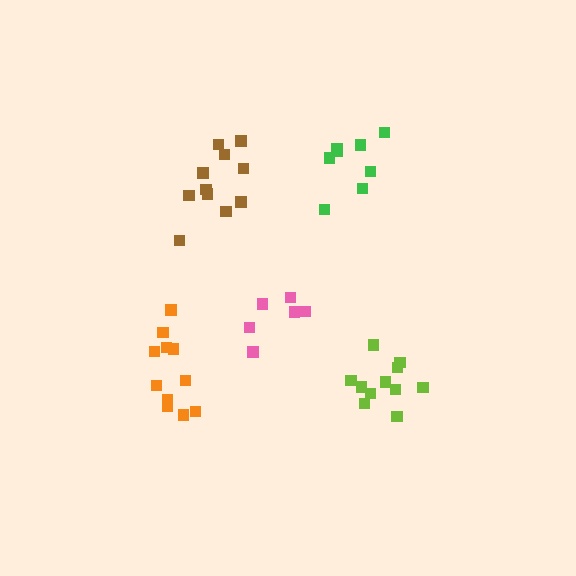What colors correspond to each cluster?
The clusters are colored: brown, green, lime, orange, pink.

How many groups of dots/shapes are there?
There are 5 groups.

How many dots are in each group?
Group 1: 11 dots, Group 2: 8 dots, Group 3: 11 dots, Group 4: 11 dots, Group 5: 6 dots (47 total).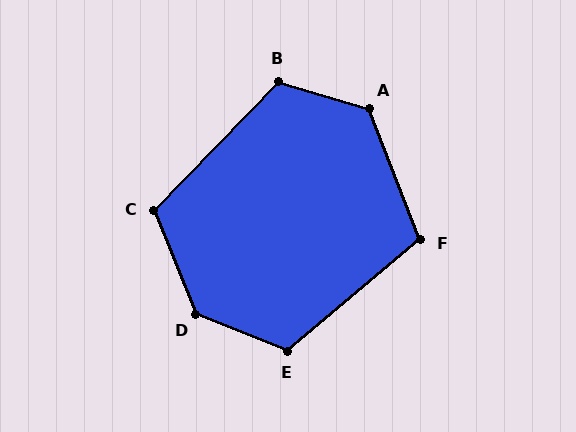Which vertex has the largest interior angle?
D, at approximately 134 degrees.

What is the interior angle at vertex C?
Approximately 113 degrees (obtuse).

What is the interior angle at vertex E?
Approximately 119 degrees (obtuse).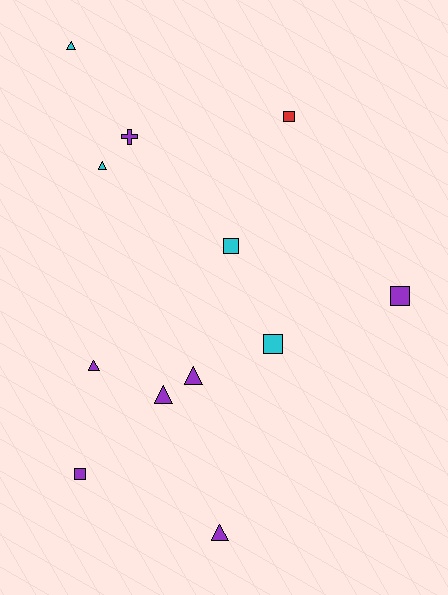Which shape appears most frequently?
Triangle, with 6 objects.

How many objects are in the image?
There are 12 objects.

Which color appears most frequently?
Purple, with 7 objects.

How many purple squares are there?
There are 2 purple squares.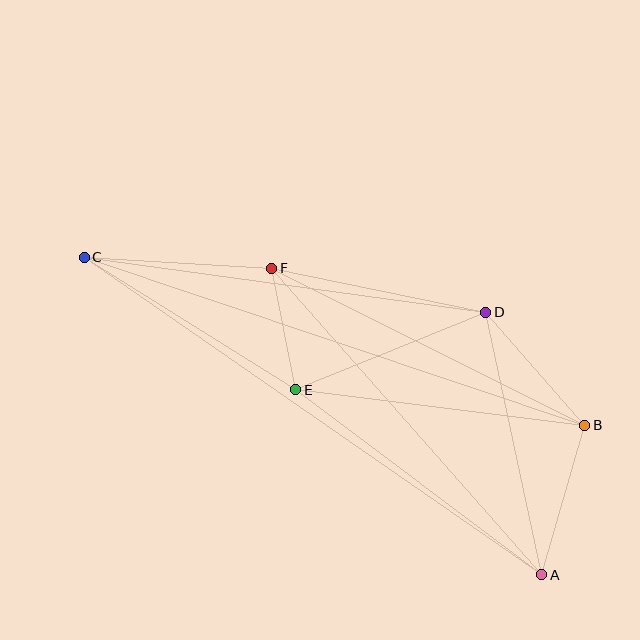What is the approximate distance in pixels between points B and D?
The distance between B and D is approximately 150 pixels.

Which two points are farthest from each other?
Points A and C are farthest from each other.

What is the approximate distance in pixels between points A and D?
The distance between A and D is approximately 268 pixels.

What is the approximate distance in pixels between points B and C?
The distance between B and C is approximately 528 pixels.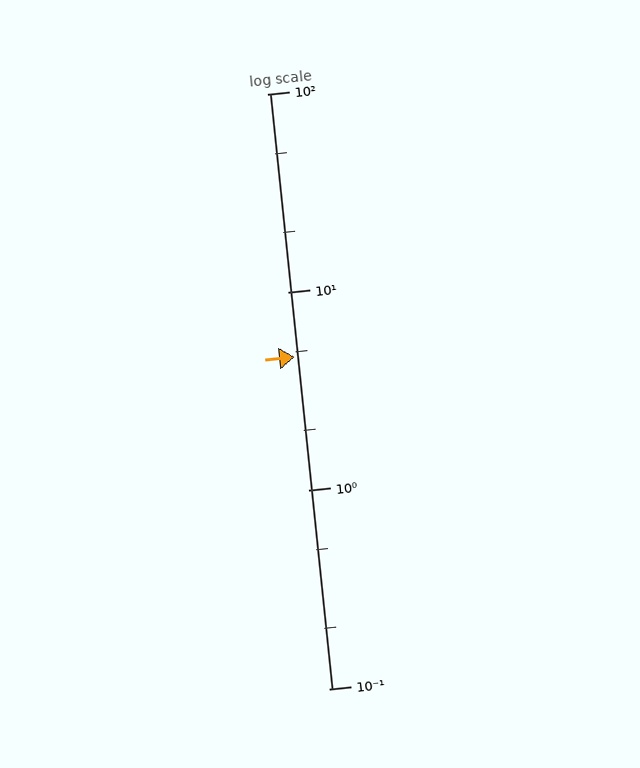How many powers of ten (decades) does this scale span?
The scale spans 3 decades, from 0.1 to 100.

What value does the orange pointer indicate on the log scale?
The pointer indicates approximately 4.7.